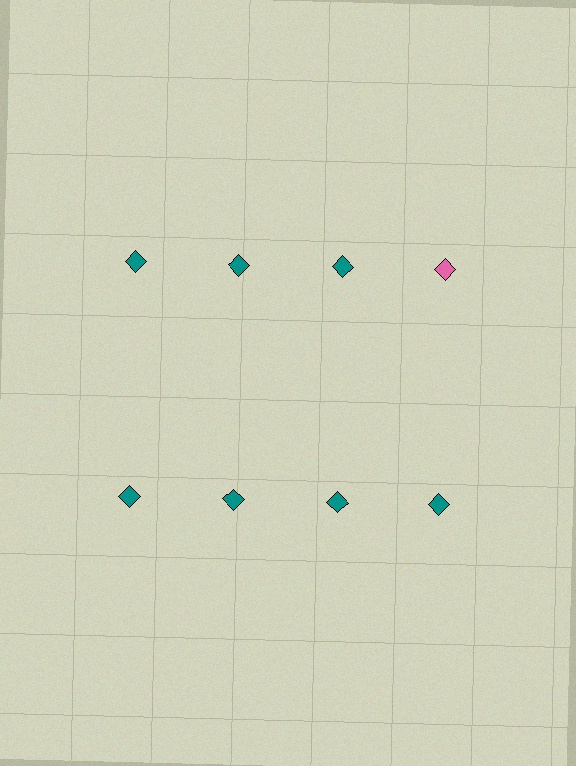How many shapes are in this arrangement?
There are 8 shapes arranged in a grid pattern.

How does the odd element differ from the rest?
It has a different color: pink instead of teal.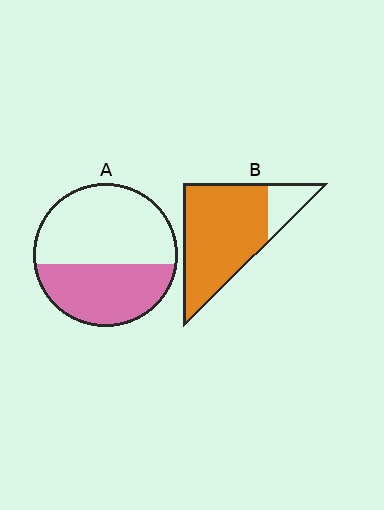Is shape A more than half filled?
No.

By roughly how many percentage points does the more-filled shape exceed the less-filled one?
By roughly 40 percentage points (B over A).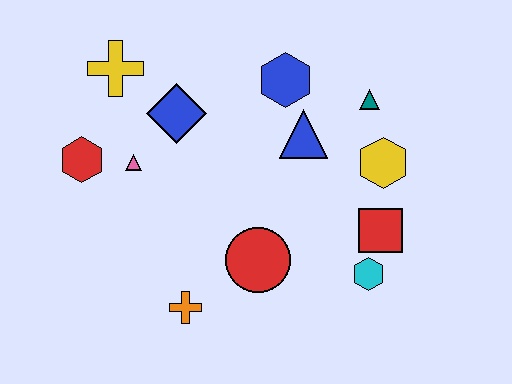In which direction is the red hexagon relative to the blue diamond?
The red hexagon is to the left of the blue diamond.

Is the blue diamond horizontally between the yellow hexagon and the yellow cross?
Yes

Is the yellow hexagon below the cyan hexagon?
No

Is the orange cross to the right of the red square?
No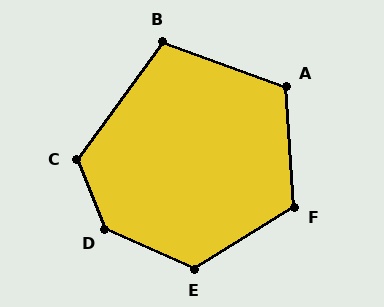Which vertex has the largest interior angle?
D, at approximately 136 degrees.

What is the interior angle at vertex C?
Approximately 122 degrees (obtuse).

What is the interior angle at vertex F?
Approximately 118 degrees (obtuse).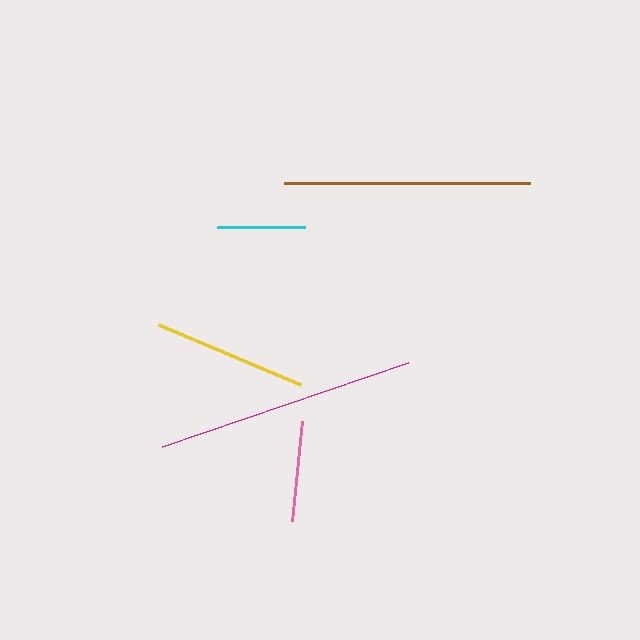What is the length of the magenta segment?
The magenta segment is approximately 260 pixels long.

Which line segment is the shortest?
The cyan line is the shortest at approximately 88 pixels.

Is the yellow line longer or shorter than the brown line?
The brown line is longer than the yellow line.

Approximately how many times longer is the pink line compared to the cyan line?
The pink line is approximately 1.1 times the length of the cyan line.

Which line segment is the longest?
The magenta line is the longest at approximately 260 pixels.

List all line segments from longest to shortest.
From longest to shortest: magenta, brown, yellow, pink, cyan.